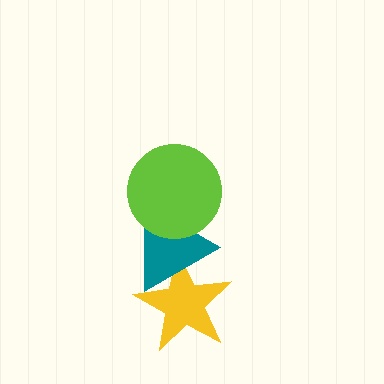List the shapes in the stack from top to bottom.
From top to bottom: the lime circle, the teal triangle, the yellow star.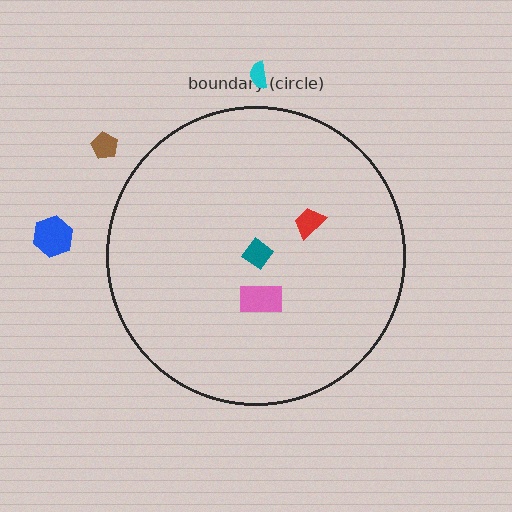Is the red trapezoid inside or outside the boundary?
Inside.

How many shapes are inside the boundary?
3 inside, 3 outside.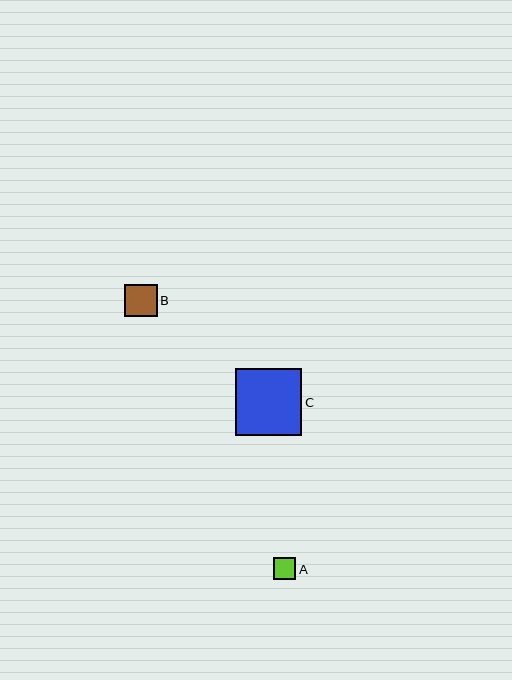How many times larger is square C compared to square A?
Square C is approximately 3.0 times the size of square A.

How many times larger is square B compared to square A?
Square B is approximately 1.5 times the size of square A.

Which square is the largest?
Square C is the largest with a size of approximately 67 pixels.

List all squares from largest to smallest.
From largest to smallest: C, B, A.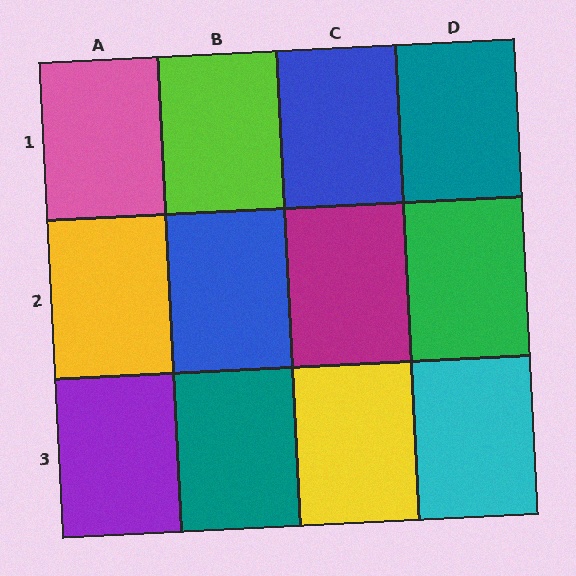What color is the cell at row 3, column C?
Yellow.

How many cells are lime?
1 cell is lime.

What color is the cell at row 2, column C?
Magenta.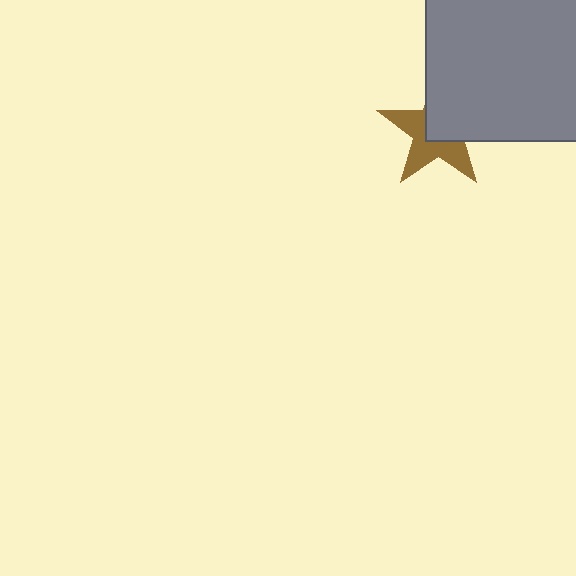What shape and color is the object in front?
The object in front is a gray square.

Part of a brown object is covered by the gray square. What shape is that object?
It is a star.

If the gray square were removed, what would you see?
You would see the complete brown star.